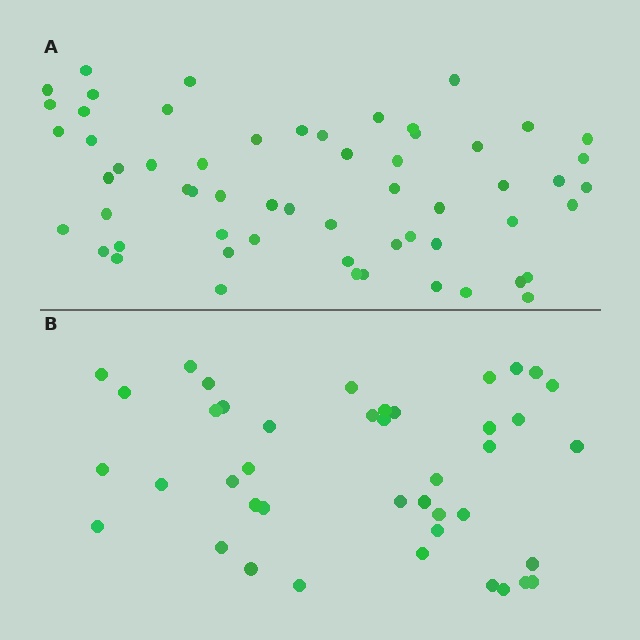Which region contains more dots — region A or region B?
Region A (the top region) has more dots.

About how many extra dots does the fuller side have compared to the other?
Region A has approximately 15 more dots than region B.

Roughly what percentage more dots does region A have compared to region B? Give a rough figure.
About 40% more.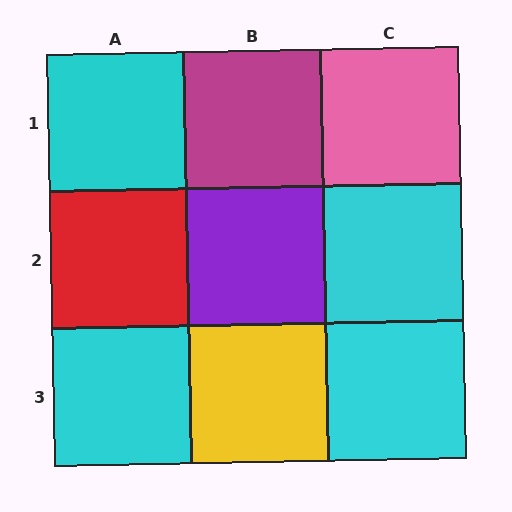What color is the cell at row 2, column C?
Cyan.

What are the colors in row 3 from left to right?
Cyan, yellow, cyan.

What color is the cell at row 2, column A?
Red.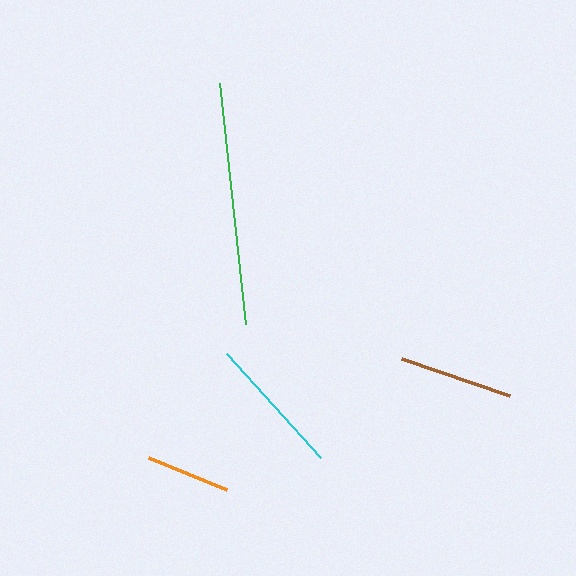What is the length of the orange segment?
The orange segment is approximately 84 pixels long.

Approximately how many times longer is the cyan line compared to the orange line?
The cyan line is approximately 1.7 times the length of the orange line.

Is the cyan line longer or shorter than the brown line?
The cyan line is longer than the brown line.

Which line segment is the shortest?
The orange line is the shortest at approximately 84 pixels.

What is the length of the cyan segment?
The cyan segment is approximately 140 pixels long.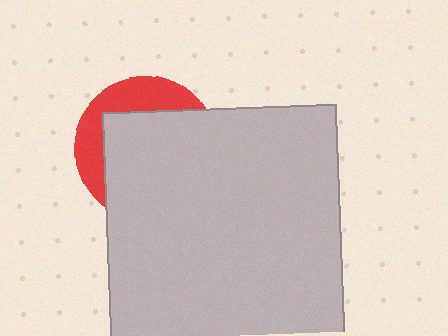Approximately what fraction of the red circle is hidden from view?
Roughly 69% of the red circle is hidden behind the light gray square.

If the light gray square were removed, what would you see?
You would see the complete red circle.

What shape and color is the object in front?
The object in front is a light gray square.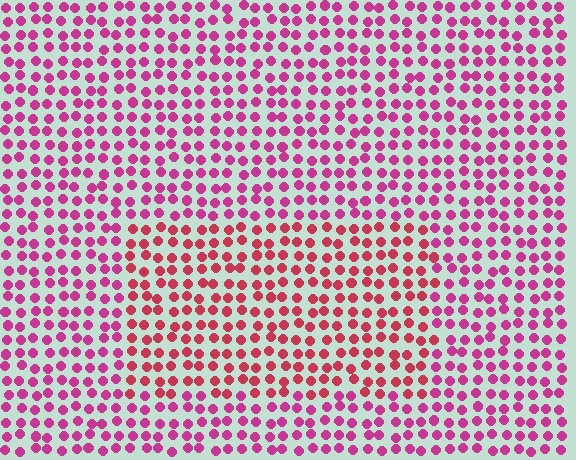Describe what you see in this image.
The image is filled with small magenta elements in a uniform arrangement. A rectangle-shaped region is visible where the elements are tinted to a slightly different hue, forming a subtle color boundary.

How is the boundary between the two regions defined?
The boundary is defined purely by a slight shift in hue (about 28 degrees). Spacing, size, and orientation are identical on both sides.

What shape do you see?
I see a rectangle.